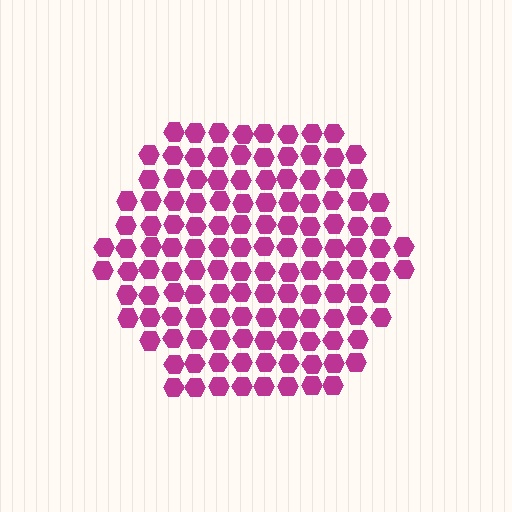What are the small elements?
The small elements are hexagons.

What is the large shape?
The large shape is a hexagon.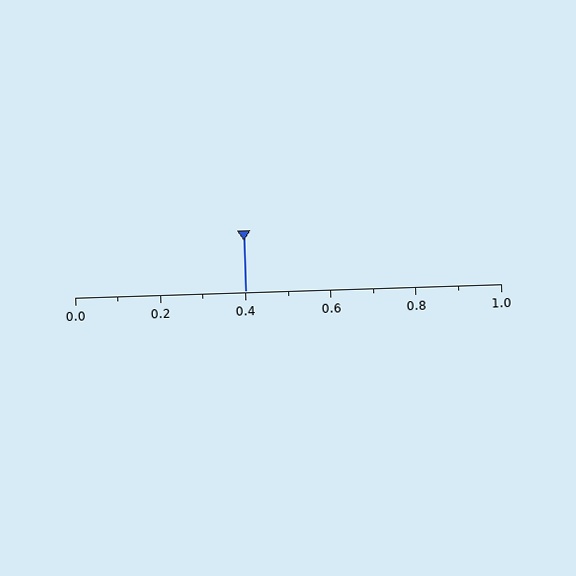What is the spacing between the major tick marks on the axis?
The major ticks are spaced 0.2 apart.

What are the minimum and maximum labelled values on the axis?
The axis runs from 0.0 to 1.0.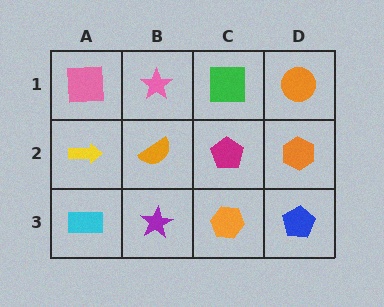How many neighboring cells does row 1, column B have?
3.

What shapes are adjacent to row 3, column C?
A magenta pentagon (row 2, column C), a purple star (row 3, column B), a blue pentagon (row 3, column D).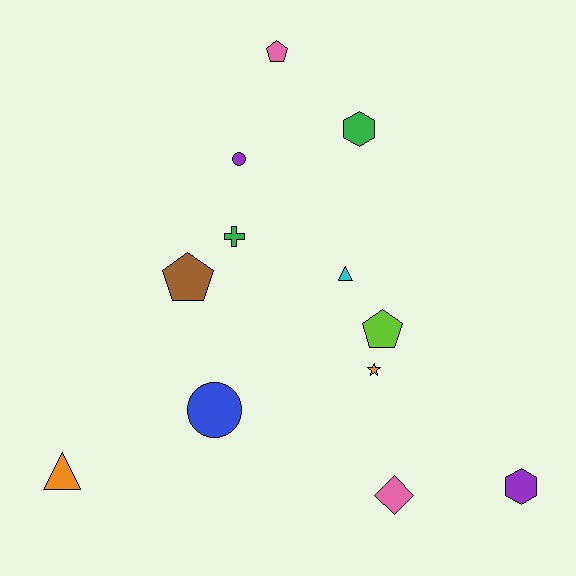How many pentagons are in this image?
There are 3 pentagons.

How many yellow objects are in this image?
There are no yellow objects.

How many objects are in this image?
There are 12 objects.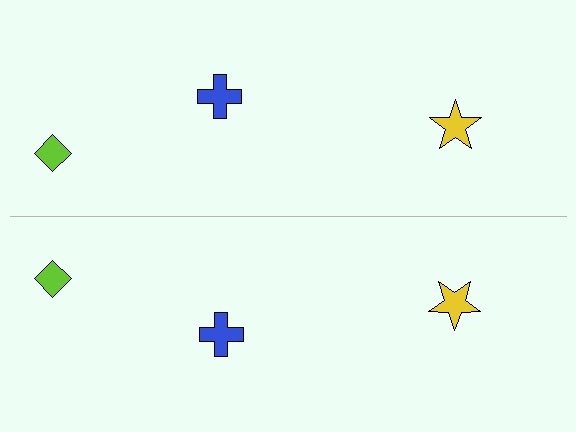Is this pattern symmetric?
Yes, this pattern has bilateral (reflection) symmetry.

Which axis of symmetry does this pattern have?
The pattern has a horizontal axis of symmetry running through the center of the image.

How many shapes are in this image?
There are 6 shapes in this image.